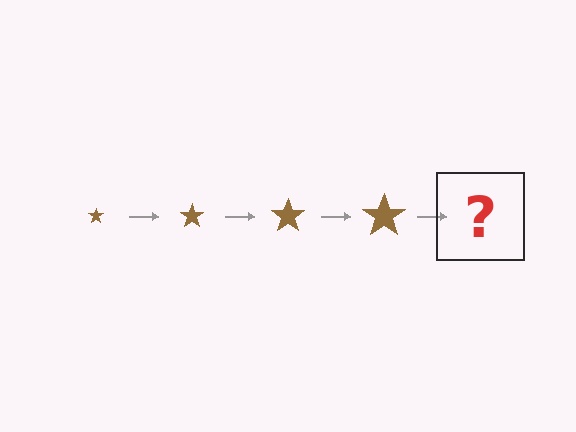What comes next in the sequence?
The next element should be a brown star, larger than the previous one.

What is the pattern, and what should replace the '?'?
The pattern is that the star gets progressively larger each step. The '?' should be a brown star, larger than the previous one.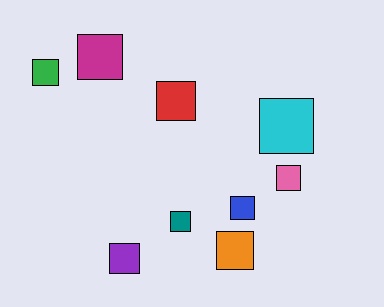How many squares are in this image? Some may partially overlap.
There are 9 squares.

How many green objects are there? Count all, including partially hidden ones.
There is 1 green object.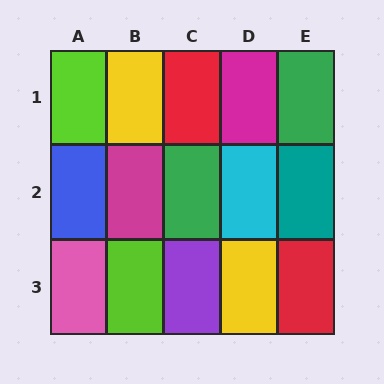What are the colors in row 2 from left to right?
Blue, magenta, green, cyan, teal.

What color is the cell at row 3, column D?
Yellow.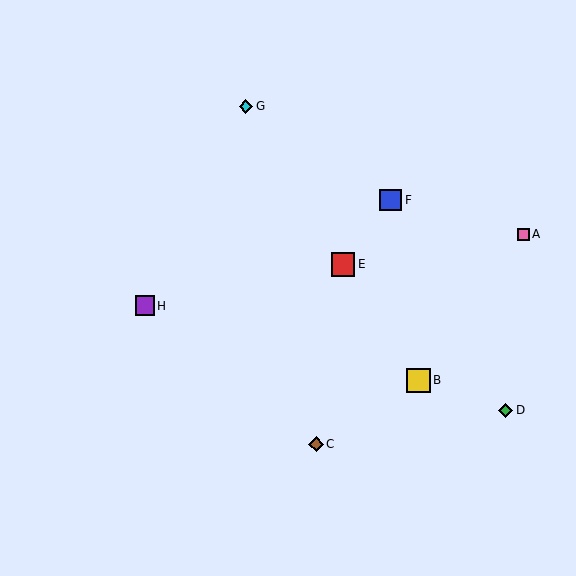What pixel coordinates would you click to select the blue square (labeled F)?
Click at (391, 200) to select the blue square F.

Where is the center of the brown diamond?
The center of the brown diamond is at (316, 444).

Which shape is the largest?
The yellow square (labeled B) is the largest.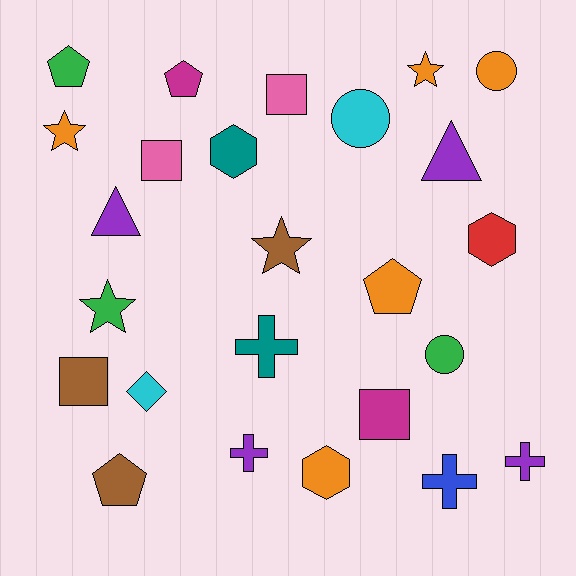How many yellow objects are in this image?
There are no yellow objects.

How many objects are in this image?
There are 25 objects.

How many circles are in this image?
There are 3 circles.